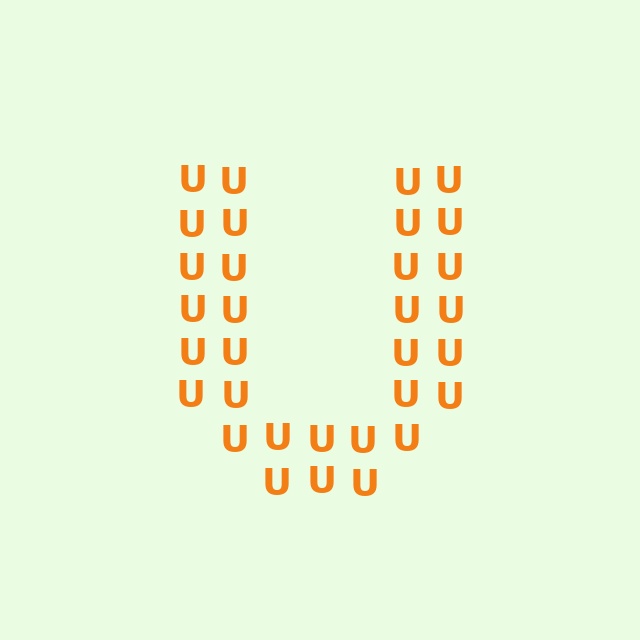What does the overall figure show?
The overall figure shows the letter U.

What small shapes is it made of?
It is made of small letter U's.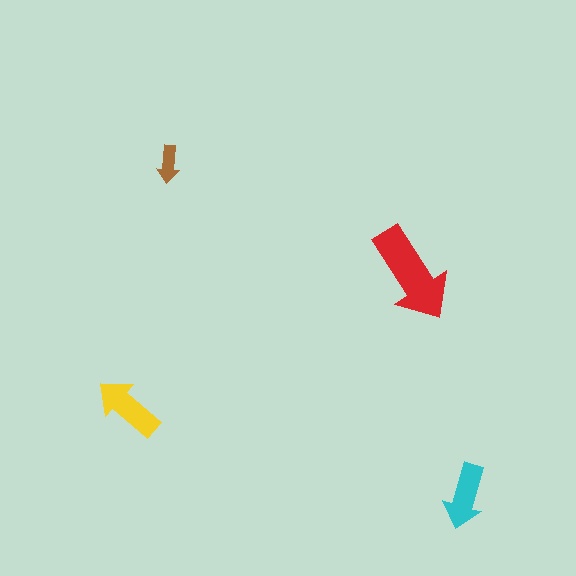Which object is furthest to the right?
The cyan arrow is rightmost.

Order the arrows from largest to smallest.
the red one, the yellow one, the cyan one, the brown one.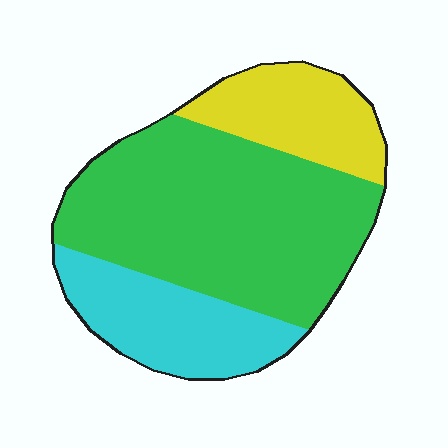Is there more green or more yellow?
Green.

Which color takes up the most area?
Green, at roughly 55%.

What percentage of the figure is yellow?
Yellow takes up about one fifth (1/5) of the figure.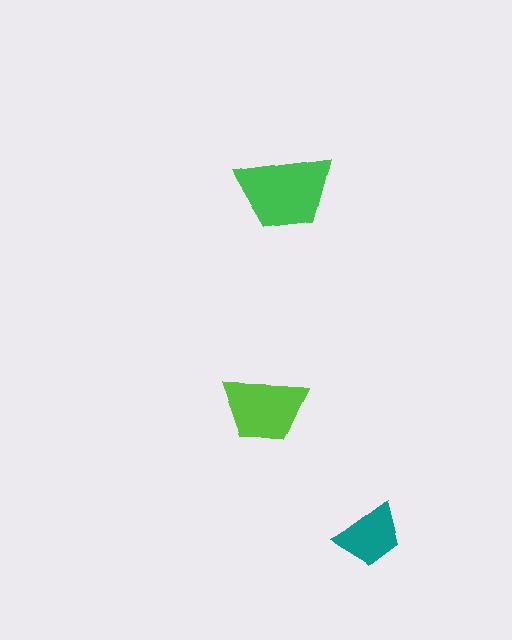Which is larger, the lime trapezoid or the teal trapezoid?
The lime one.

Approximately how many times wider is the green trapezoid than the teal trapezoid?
About 1.5 times wider.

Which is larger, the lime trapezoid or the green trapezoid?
The green one.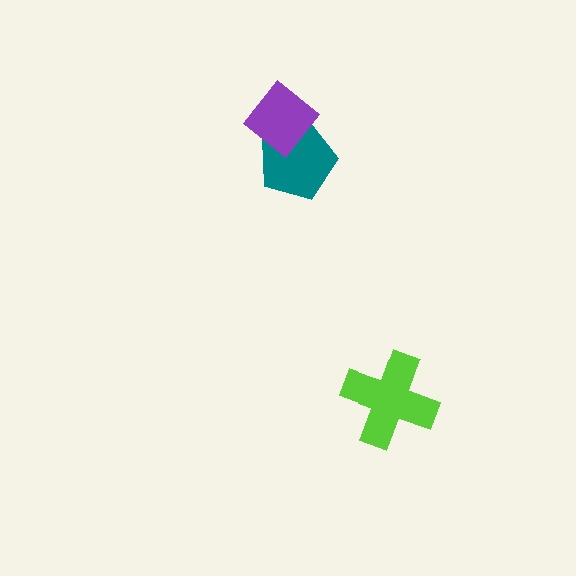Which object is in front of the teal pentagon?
The purple diamond is in front of the teal pentagon.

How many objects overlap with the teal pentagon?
1 object overlaps with the teal pentagon.